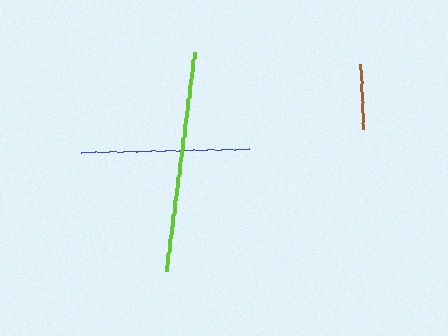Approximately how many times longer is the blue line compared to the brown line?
The blue line is approximately 2.6 times the length of the brown line.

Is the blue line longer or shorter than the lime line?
The lime line is longer than the blue line.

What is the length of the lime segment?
The lime segment is approximately 221 pixels long.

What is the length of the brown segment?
The brown segment is approximately 65 pixels long.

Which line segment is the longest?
The lime line is the longest at approximately 221 pixels.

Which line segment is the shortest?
The brown line is the shortest at approximately 65 pixels.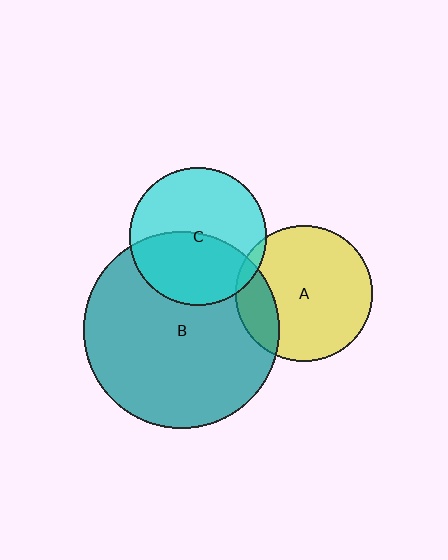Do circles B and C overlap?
Yes.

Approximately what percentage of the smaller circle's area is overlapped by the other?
Approximately 45%.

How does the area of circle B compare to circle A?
Approximately 2.1 times.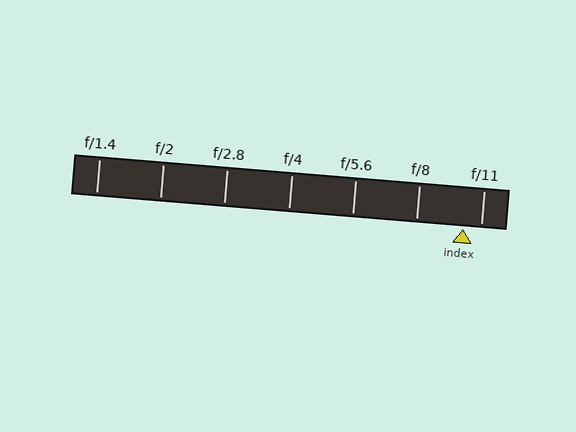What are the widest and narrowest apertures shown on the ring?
The widest aperture shown is f/1.4 and the narrowest is f/11.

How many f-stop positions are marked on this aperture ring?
There are 7 f-stop positions marked.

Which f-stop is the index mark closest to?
The index mark is closest to f/11.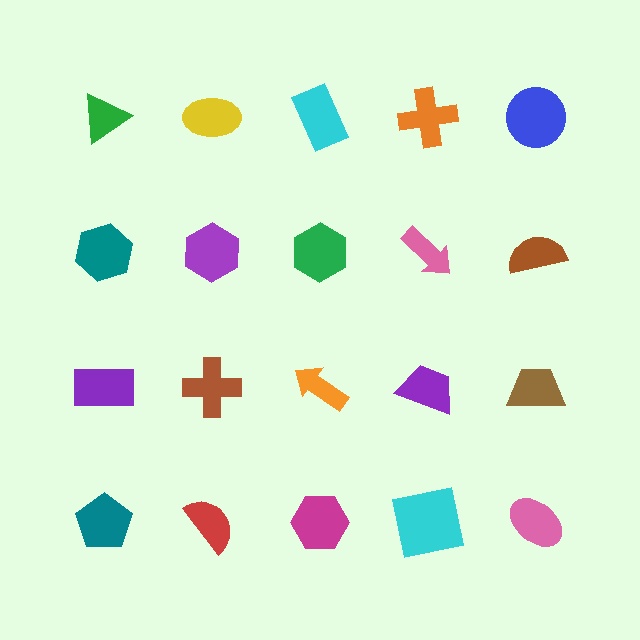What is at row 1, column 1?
A green triangle.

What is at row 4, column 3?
A magenta hexagon.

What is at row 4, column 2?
A red semicircle.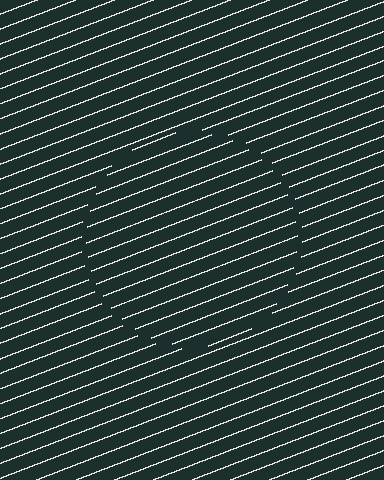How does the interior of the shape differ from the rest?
The interior of the shape contains the same grating, shifted by half a period — the contour is defined by the phase discontinuity where line-ends from the inner and outer gratings abut.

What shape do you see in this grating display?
An illusory circle. The interior of the shape contains the same grating, shifted by half a period — the contour is defined by the phase discontinuity where line-ends from the inner and outer gratings abut.